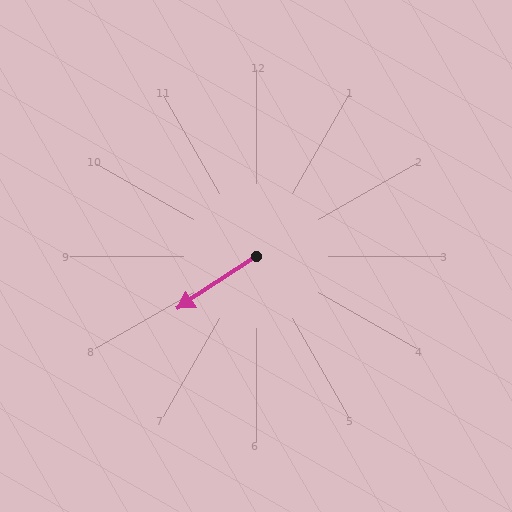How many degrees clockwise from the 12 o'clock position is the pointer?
Approximately 236 degrees.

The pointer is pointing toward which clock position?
Roughly 8 o'clock.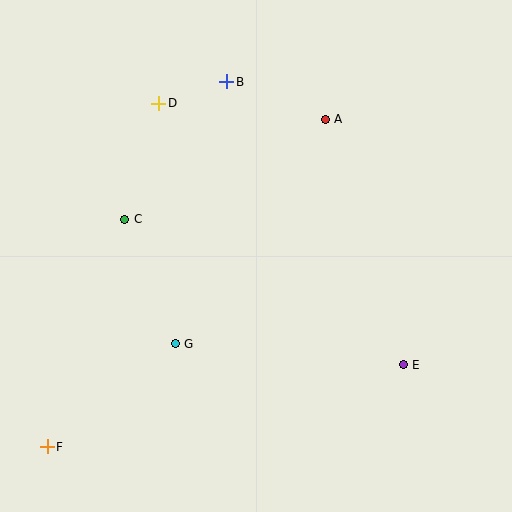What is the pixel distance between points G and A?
The distance between G and A is 270 pixels.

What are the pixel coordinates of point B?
Point B is at (227, 82).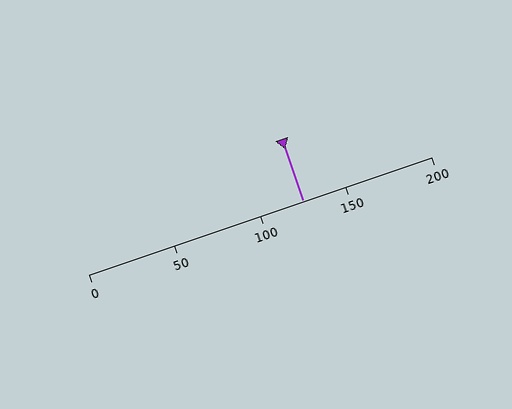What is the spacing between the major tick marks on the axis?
The major ticks are spaced 50 apart.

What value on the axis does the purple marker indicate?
The marker indicates approximately 125.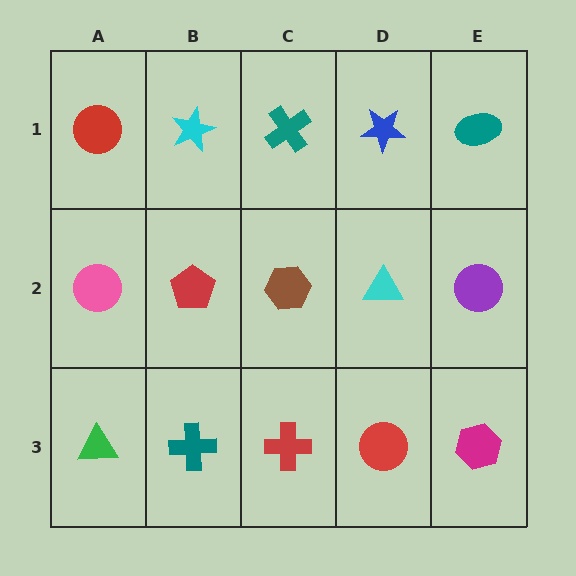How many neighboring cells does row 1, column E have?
2.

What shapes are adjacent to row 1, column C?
A brown hexagon (row 2, column C), a cyan star (row 1, column B), a blue star (row 1, column D).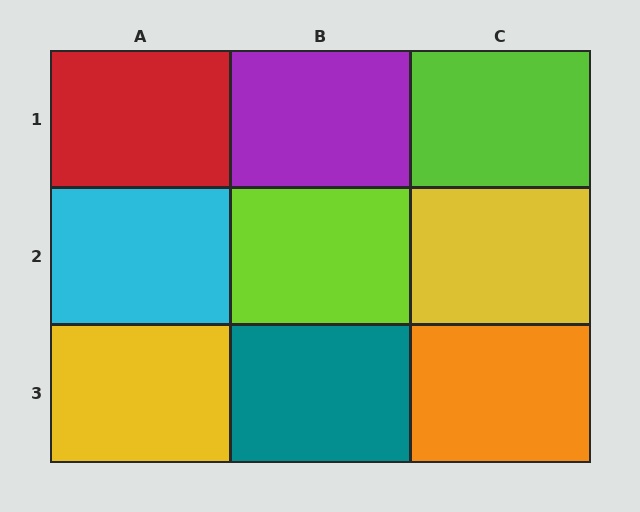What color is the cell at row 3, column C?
Orange.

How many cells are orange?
1 cell is orange.